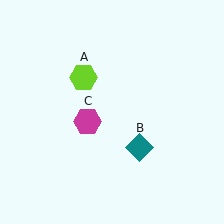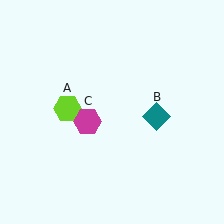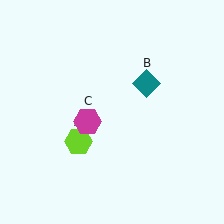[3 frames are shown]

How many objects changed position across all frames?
2 objects changed position: lime hexagon (object A), teal diamond (object B).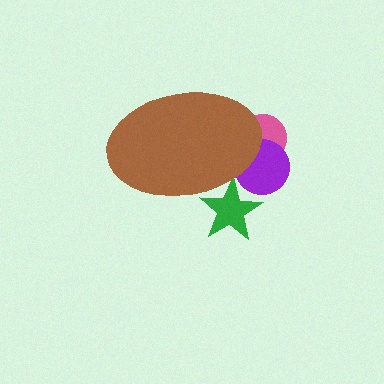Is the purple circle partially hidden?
Yes, the purple circle is partially hidden behind the brown ellipse.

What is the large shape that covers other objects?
A brown ellipse.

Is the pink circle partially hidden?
Yes, the pink circle is partially hidden behind the brown ellipse.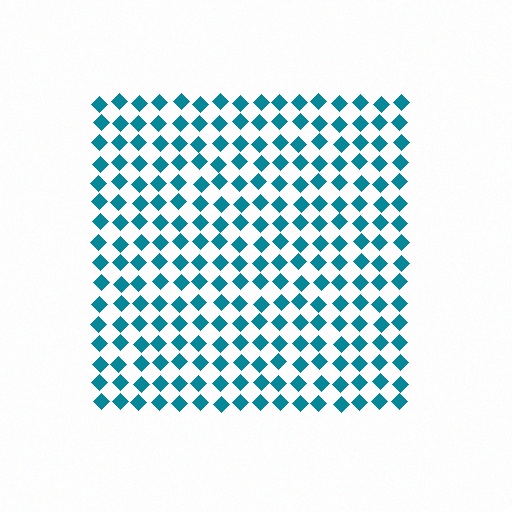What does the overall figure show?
The overall figure shows a square.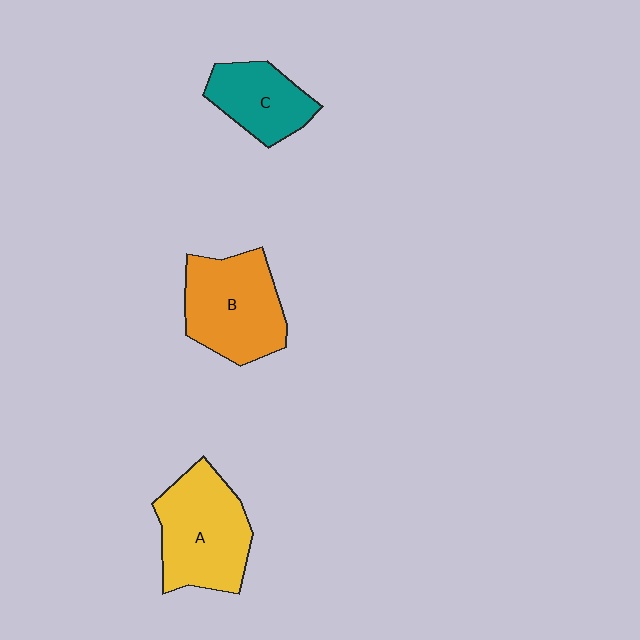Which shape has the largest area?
Shape A (yellow).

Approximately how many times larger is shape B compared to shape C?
Approximately 1.5 times.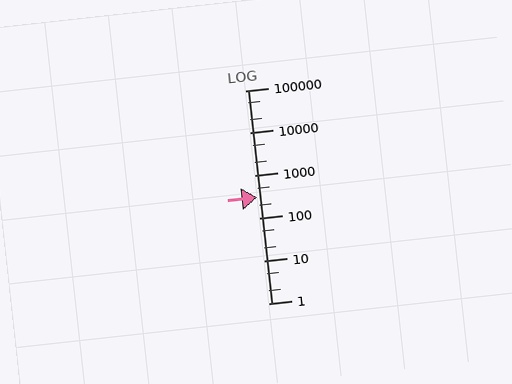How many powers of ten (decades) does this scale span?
The scale spans 5 decades, from 1 to 100000.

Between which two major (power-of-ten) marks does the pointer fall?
The pointer is between 100 and 1000.